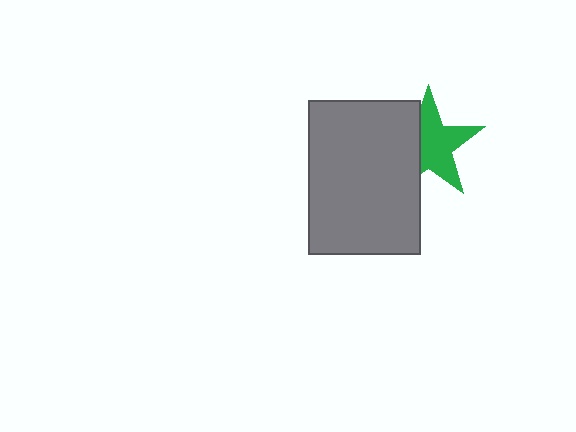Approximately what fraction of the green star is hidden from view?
Roughly 38% of the green star is hidden behind the gray rectangle.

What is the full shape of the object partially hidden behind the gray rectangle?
The partially hidden object is a green star.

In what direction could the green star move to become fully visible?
The green star could move right. That would shift it out from behind the gray rectangle entirely.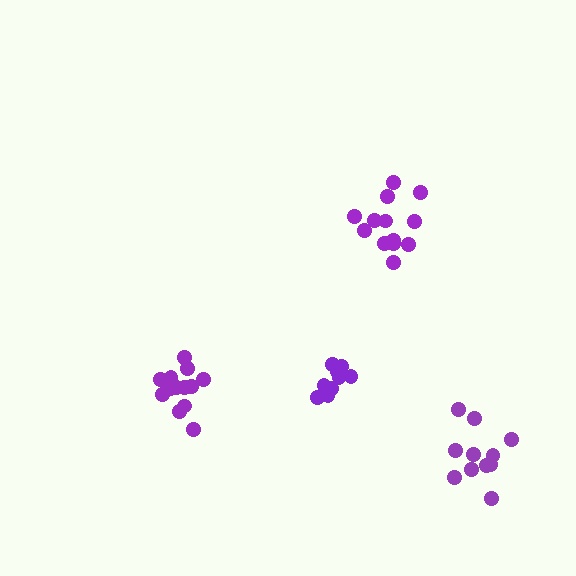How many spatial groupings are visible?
There are 4 spatial groupings.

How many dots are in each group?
Group 1: 13 dots, Group 2: 9 dots, Group 3: 11 dots, Group 4: 13 dots (46 total).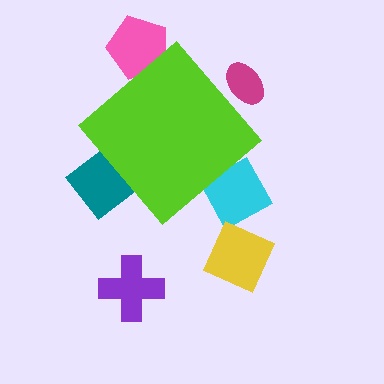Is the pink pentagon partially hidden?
Yes, the pink pentagon is partially hidden behind the lime diamond.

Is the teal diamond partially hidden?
Yes, the teal diamond is partially hidden behind the lime diamond.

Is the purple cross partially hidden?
No, the purple cross is fully visible.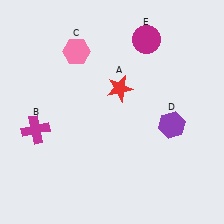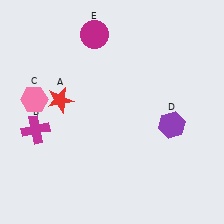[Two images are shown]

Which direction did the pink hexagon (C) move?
The pink hexagon (C) moved down.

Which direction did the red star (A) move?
The red star (A) moved left.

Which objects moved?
The objects that moved are: the red star (A), the pink hexagon (C), the magenta circle (E).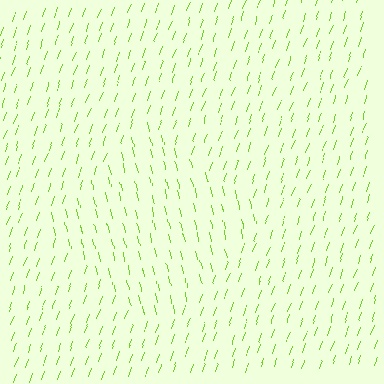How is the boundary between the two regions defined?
The boundary is defined purely by a change in line orientation (approximately 33 degrees difference). All lines are the same color and thickness.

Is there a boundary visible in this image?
Yes, there is a texture boundary formed by a change in line orientation.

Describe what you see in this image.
The image is filled with small lime line segments. A diamond region in the image has lines oriented differently from the surrounding lines, creating a visible texture boundary.